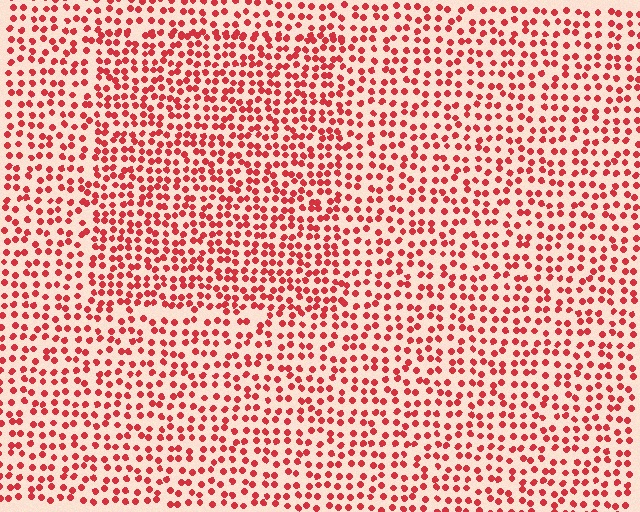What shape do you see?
I see a rectangle.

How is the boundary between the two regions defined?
The boundary is defined by a change in element density (approximately 1.4x ratio). All elements are the same color, size, and shape.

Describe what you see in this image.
The image contains small red elements arranged at two different densities. A rectangle-shaped region is visible where the elements are more densely packed than the surrounding area.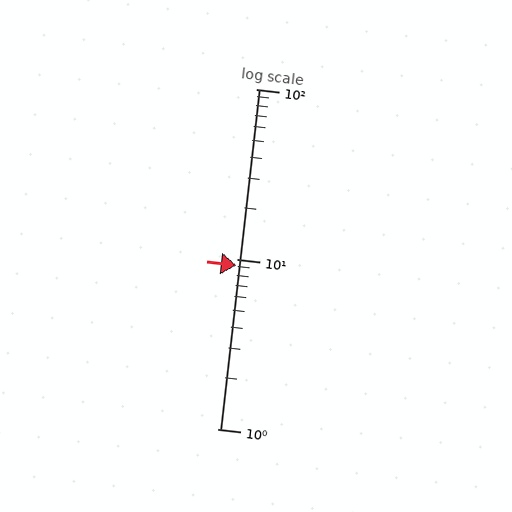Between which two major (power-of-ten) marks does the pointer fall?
The pointer is between 1 and 10.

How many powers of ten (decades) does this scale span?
The scale spans 2 decades, from 1 to 100.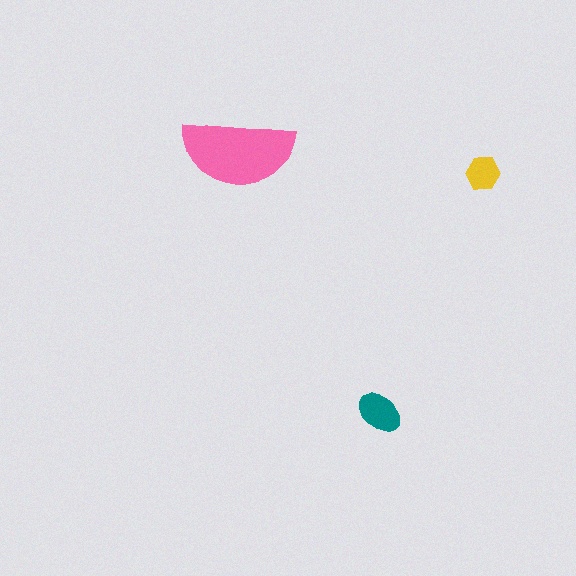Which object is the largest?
The pink semicircle.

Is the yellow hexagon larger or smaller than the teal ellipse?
Smaller.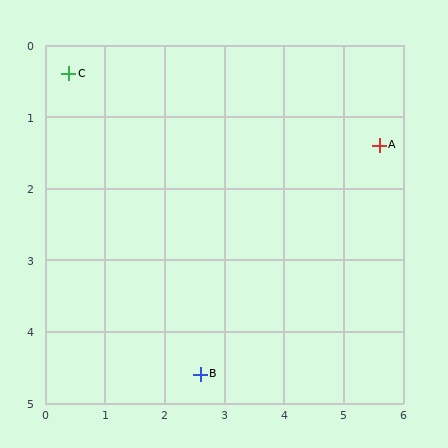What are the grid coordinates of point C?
Point C is at approximately (0.4, 0.4).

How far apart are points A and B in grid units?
Points A and B are about 4.4 grid units apart.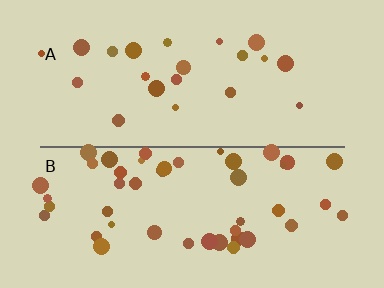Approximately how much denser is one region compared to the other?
Approximately 2.2× — region B over region A.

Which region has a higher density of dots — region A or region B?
B (the bottom).